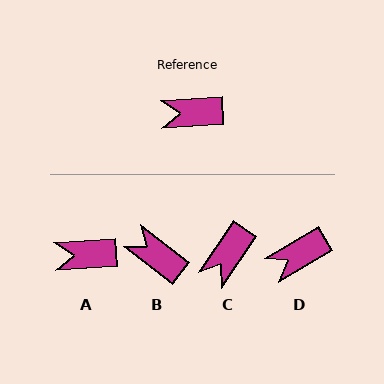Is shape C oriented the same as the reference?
No, it is off by about 53 degrees.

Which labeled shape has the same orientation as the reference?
A.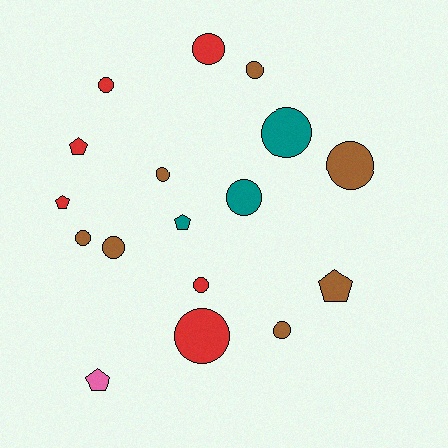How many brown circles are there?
There are 6 brown circles.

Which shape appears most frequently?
Circle, with 12 objects.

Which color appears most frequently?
Brown, with 7 objects.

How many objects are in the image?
There are 17 objects.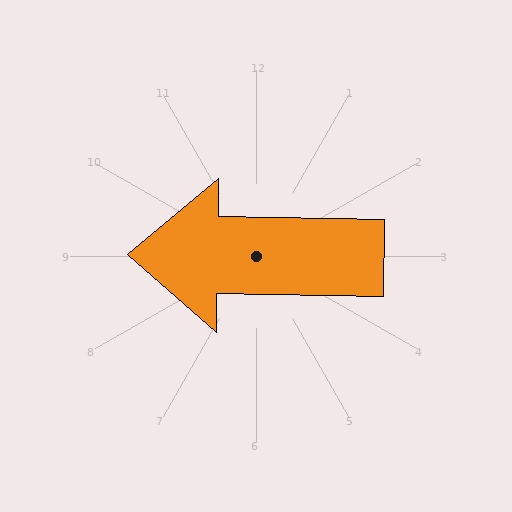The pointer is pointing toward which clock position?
Roughly 9 o'clock.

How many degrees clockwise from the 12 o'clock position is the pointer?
Approximately 271 degrees.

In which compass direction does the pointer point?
West.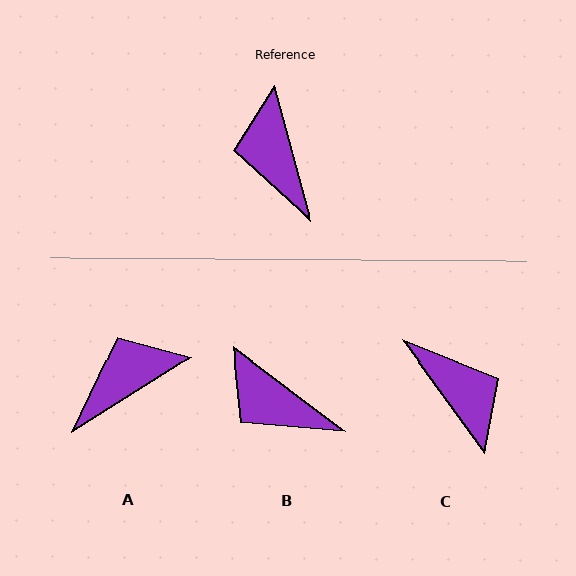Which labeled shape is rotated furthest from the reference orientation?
C, about 159 degrees away.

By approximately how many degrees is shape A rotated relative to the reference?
Approximately 73 degrees clockwise.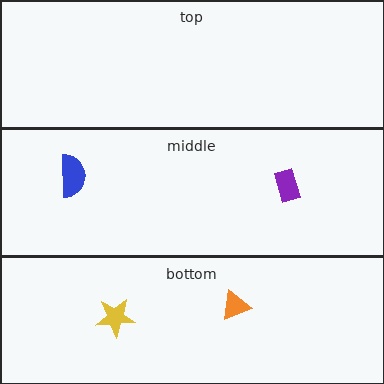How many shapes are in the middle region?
2.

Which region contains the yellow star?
The bottom region.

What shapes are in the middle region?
The blue semicircle, the purple rectangle.